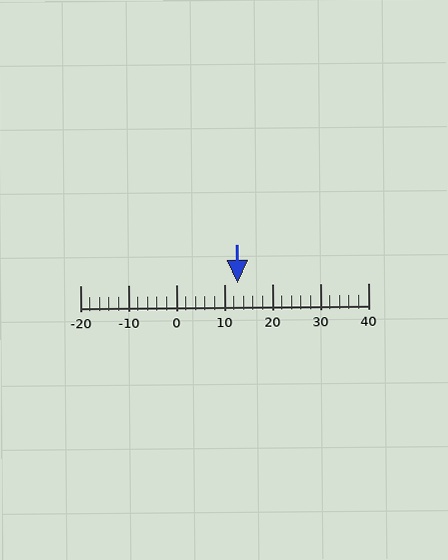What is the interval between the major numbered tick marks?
The major tick marks are spaced 10 units apart.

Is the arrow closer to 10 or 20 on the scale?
The arrow is closer to 10.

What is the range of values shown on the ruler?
The ruler shows values from -20 to 40.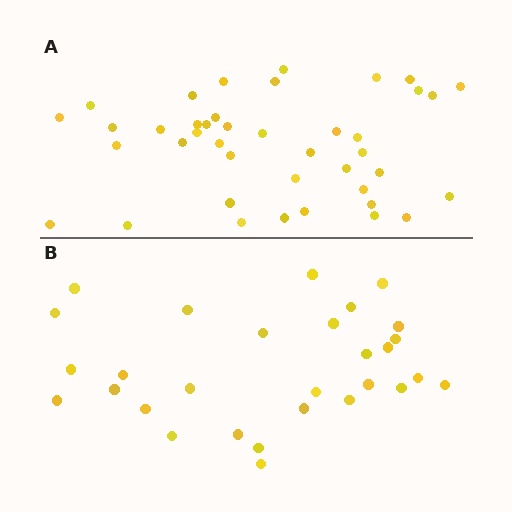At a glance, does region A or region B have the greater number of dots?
Region A (the top region) has more dots.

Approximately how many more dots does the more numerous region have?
Region A has roughly 12 or so more dots than region B.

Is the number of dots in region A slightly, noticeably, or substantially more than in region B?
Region A has noticeably more, but not dramatically so. The ratio is roughly 1.4 to 1.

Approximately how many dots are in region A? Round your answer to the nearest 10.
About 40 dots. (The exact count is 41, which rounds to 40.)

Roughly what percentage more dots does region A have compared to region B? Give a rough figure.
About 40% more.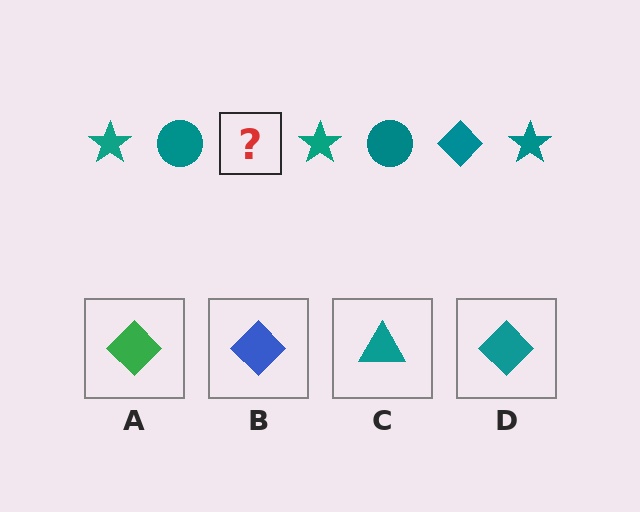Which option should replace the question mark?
Option D.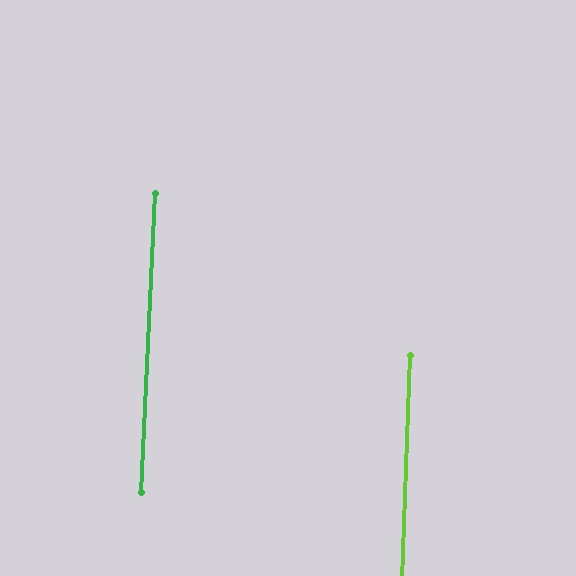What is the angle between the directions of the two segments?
Approximately 1 degree.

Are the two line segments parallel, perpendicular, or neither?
Parallel — their directions differ by only 0.7°.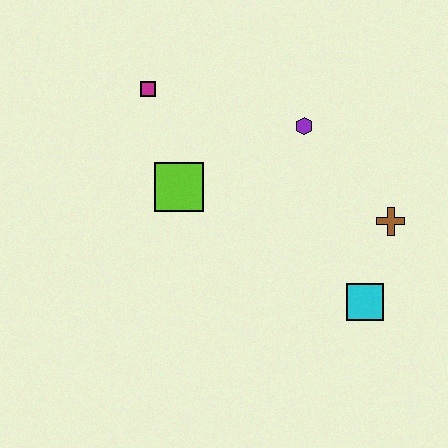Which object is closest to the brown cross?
The cyan square is closest to the brown cross.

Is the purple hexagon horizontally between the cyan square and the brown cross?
No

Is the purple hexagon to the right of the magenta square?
Yes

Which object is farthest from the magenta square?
The cyan square is farthest from the magenta square.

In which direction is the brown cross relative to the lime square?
The brown cross is to the right of the lime square.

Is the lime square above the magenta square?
No